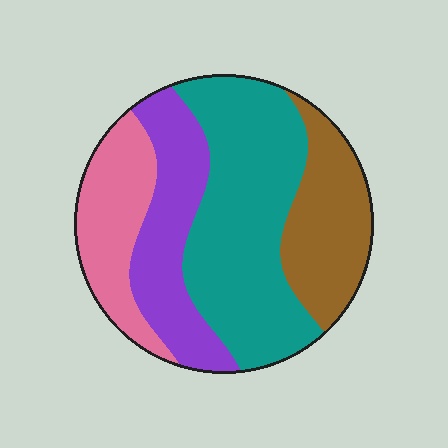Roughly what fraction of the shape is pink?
Pink takes up about one sixth (1/6) of the shape.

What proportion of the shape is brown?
Brown takes up about one fifth (1/5) of the shape.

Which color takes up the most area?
Teal, at roughly 40%.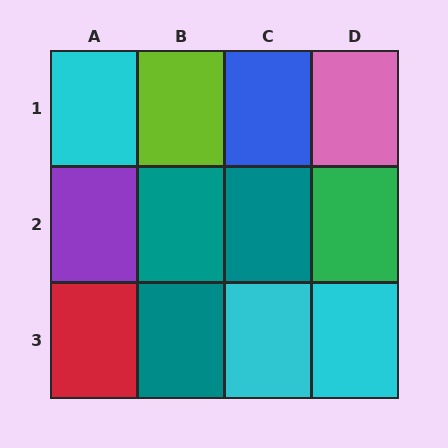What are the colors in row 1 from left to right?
Cyan, lime, blue, pink.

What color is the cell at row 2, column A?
Purple.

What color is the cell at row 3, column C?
Cyan.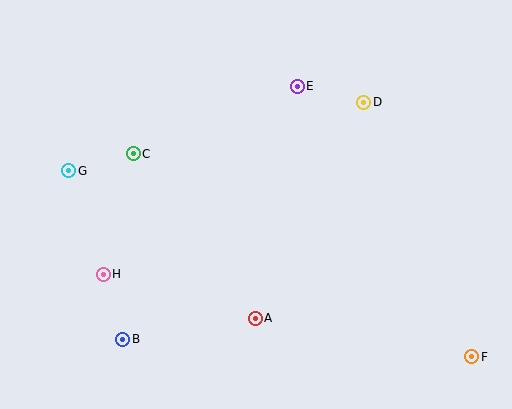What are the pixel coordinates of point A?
Point A is at (255, 318).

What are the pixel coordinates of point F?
Point F is at (472, 357).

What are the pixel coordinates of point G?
Point G is at (69, 171).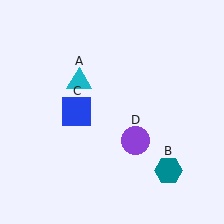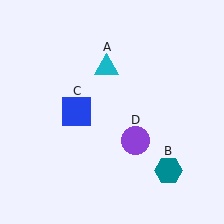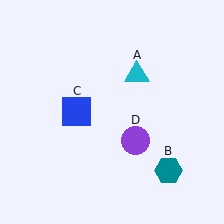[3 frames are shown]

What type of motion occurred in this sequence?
The cyan triangle (object A) rotated clockwise around the center of the scene.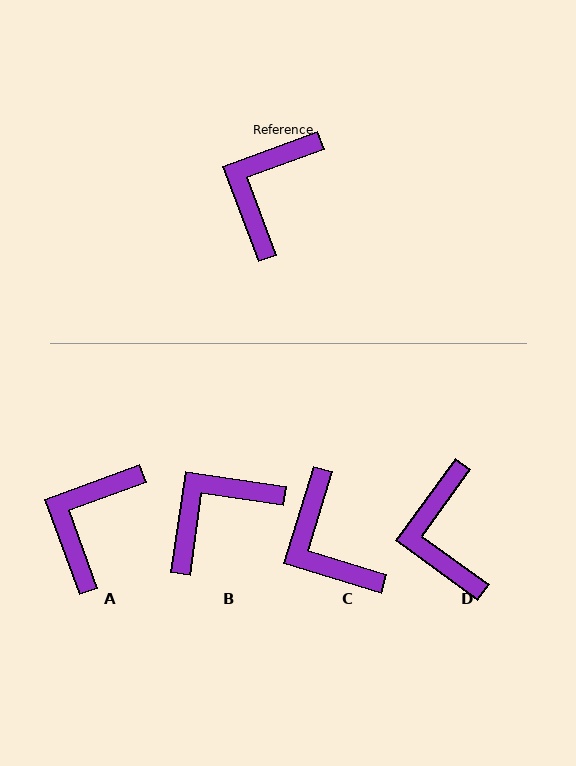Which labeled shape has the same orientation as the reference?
A.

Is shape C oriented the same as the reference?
No, it is off by about 52 degrees.